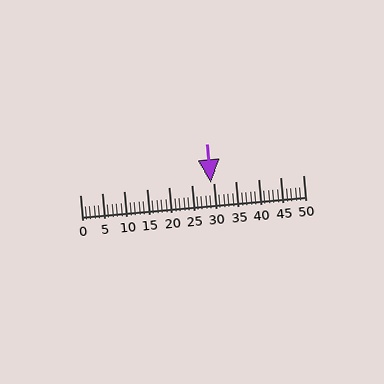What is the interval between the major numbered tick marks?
The major tick marks are spaced 5 units apart.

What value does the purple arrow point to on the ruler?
The purple arrow points to approximately 29.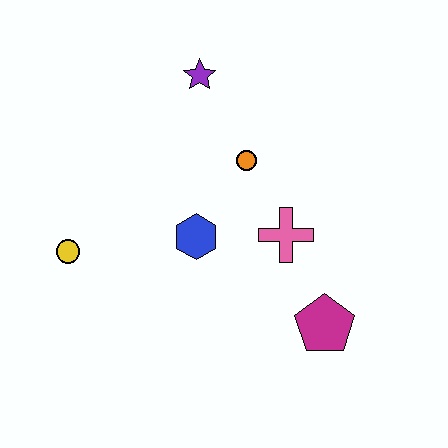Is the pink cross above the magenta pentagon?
Yes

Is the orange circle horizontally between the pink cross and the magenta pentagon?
No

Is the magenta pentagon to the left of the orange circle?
No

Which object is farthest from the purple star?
The magenta pentagon is farthest from the purple star.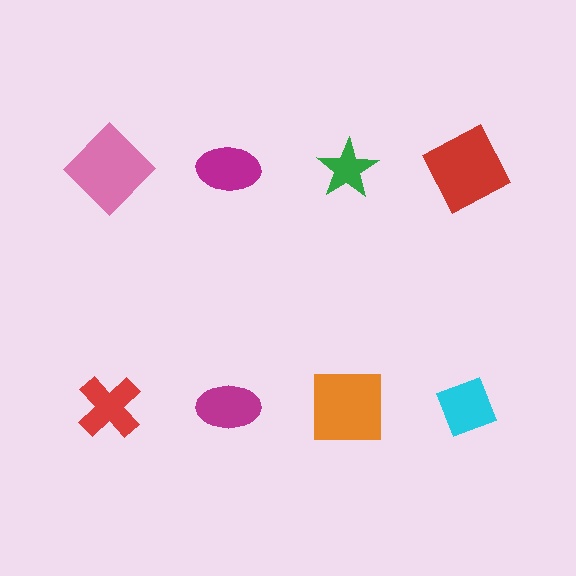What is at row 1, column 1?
A pink diamond.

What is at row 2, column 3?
An orange square.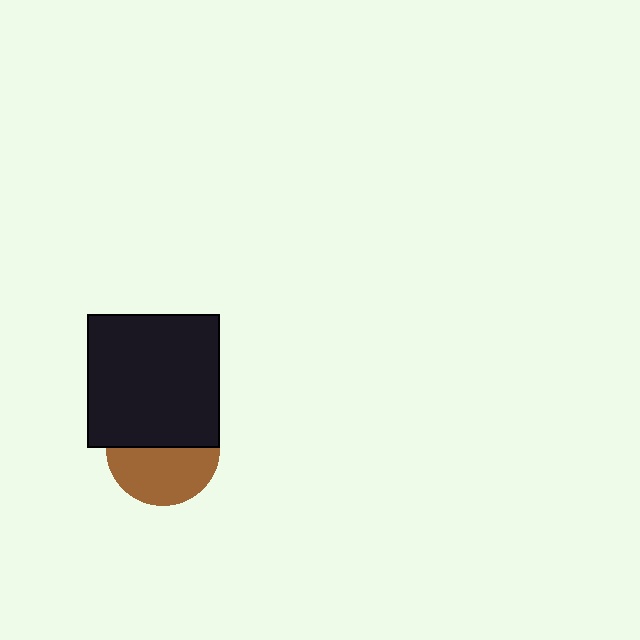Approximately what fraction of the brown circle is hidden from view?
Roughly 48% of the brown circle is hidden behind the black square.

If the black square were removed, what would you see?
You would see the complete brown circle.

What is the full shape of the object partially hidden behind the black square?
The partially hidden object is a brown circle.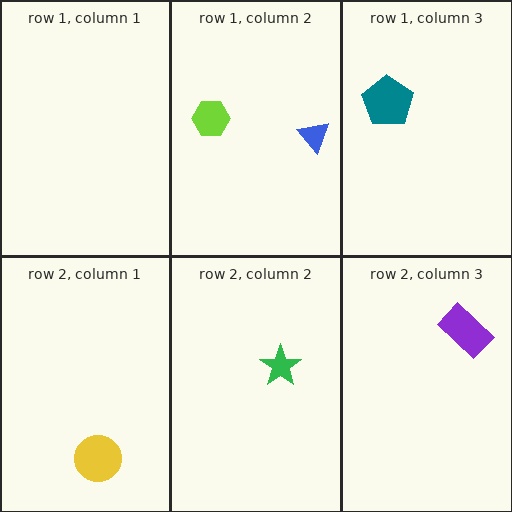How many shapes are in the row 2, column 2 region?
1.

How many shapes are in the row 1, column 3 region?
1.